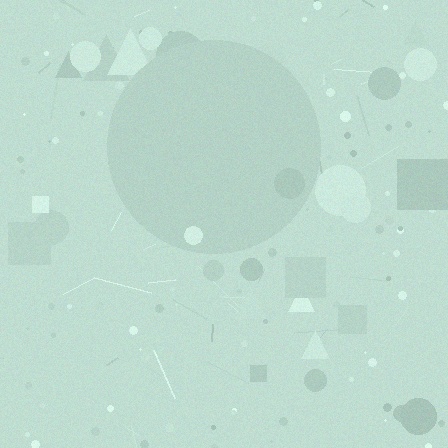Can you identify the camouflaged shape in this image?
The camouflaged shape is a circle.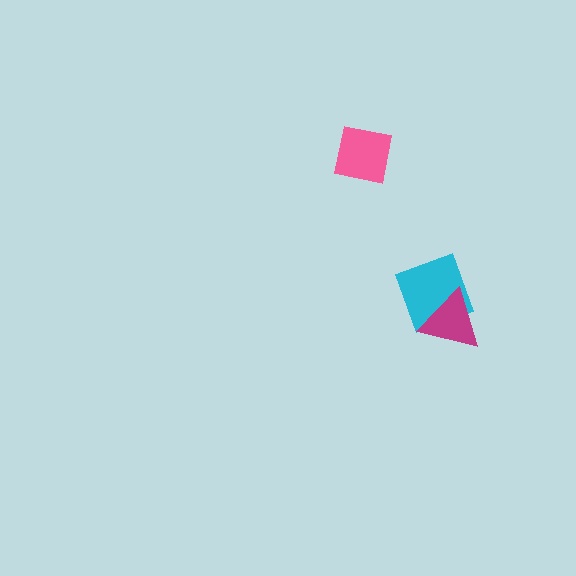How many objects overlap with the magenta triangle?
1 object overlaps with the magenta triangle.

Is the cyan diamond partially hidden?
Yes, it is partially covered by another shape.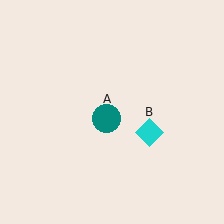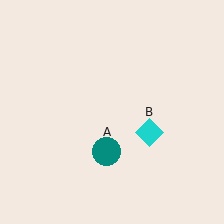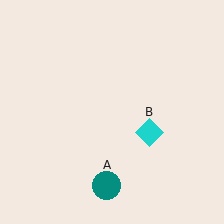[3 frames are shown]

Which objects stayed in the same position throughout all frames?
Cyan diamond (object B) remained stationary.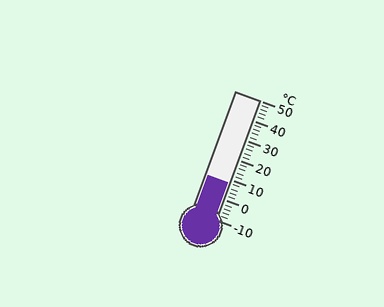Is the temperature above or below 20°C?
The temperature is below 20°C.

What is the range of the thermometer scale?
The thermometer scale ranges from -10°C to 50°C.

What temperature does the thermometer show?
The thermometer shows approximately 8°C.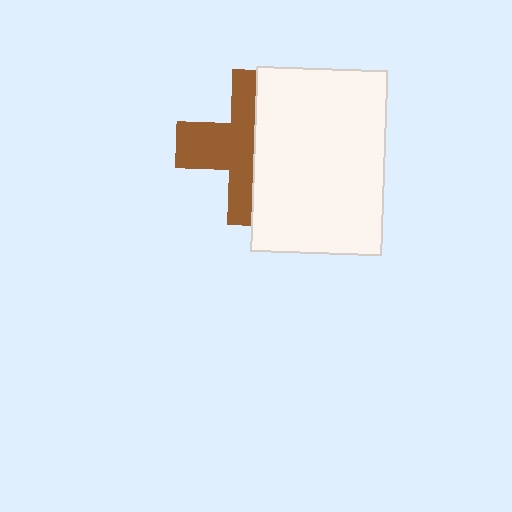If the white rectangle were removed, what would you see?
You would see the complete brown cross.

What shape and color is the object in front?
The object in front is a white rectangle.